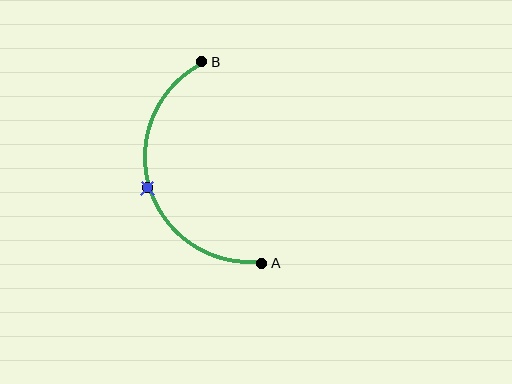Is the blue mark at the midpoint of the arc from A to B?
Yes. The blue mark lies on the arc at equal arc-length from both A and B — it is the arc midpoint.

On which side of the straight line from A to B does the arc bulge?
The arc bulges to the left of the straight line connecting A and B.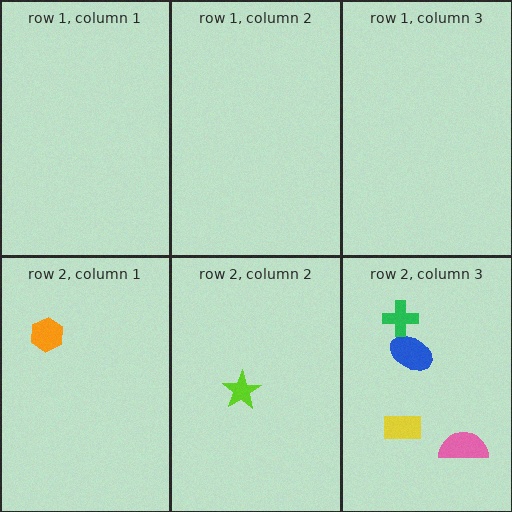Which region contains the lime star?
The row 2, column 2 region.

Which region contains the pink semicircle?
The row 2, column 3 region.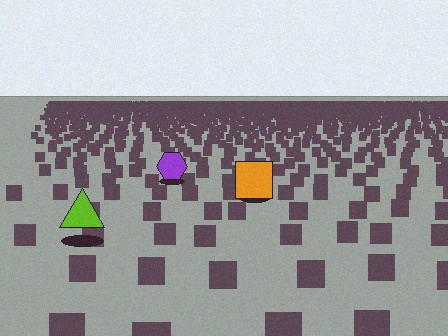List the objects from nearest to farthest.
From nearest to farthest: the lime triangle, the orange square, the purple hexagon.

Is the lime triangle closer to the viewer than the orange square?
Yes. The lime triangle is closer — you can tell from the texture gradient: the ground texture is coarser near it.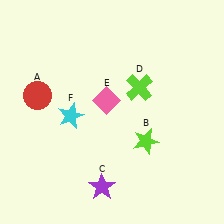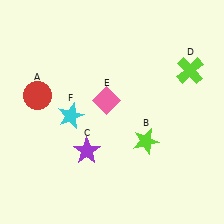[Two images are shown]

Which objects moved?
The objects that moved are: the purple star (C), the lime cross (D).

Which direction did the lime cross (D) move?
The lime cross (D) moved right.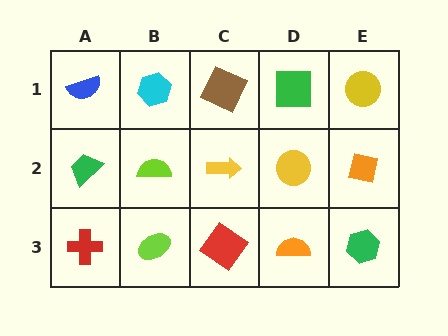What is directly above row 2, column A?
A blue semicircle.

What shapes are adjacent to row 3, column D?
A yellow circle (row 2, column D), a red diamond (row 3, column C), a green hexagon (row 3, column E).